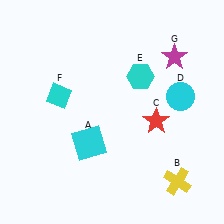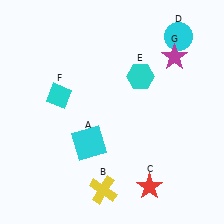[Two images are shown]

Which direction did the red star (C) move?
The red star (C) moved down.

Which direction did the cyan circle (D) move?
The cyan circle (D) moved up.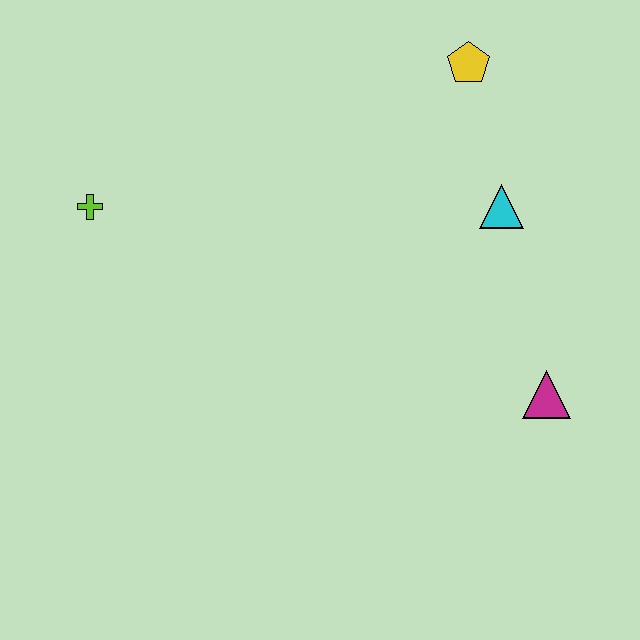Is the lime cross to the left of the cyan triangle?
Yes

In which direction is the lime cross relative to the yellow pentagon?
The lime cross is to the left of the yellow pentagon.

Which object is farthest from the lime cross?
The magenta triangle is farthest from the lime cross.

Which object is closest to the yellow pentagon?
The cyan triangle is closest to the yellow pentagon.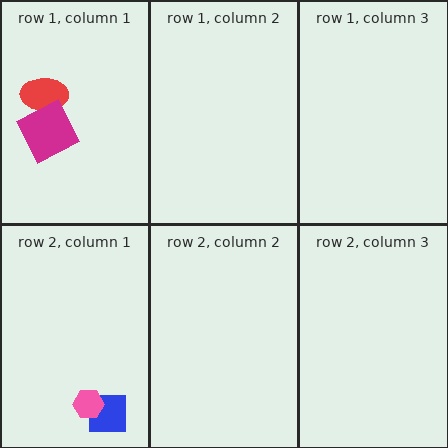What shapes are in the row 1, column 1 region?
The red ellipse, the magenta square.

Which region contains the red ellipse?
The row 1, column 1 region.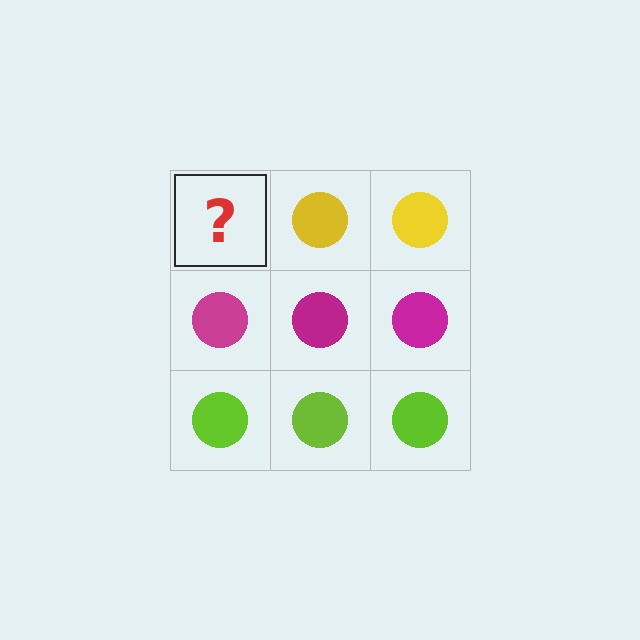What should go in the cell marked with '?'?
The missing cell should contain a yellow circle.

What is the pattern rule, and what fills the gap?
The rule is that each row has a consistent color. The gap should be filled with a yellow circle.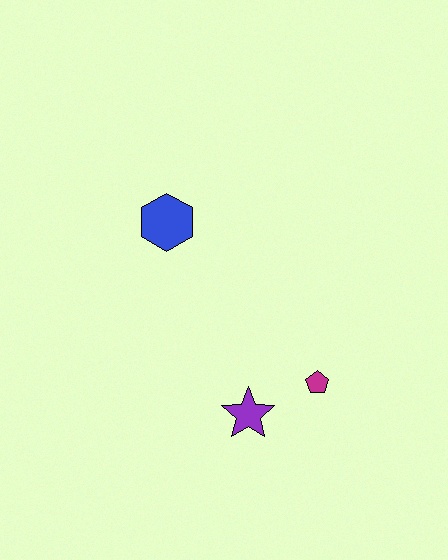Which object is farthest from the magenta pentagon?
The blue hexagon is farthest from the magenta pentagon.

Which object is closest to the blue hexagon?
The purple star is closest to the blue hexagon.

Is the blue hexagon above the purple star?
Yes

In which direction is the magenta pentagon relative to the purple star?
The magenta pentagon is to the right of the purple star.